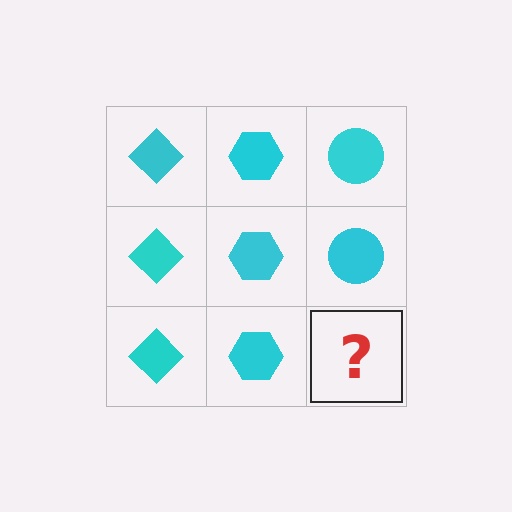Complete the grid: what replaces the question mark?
The question mark should be replaced with a cyan circle.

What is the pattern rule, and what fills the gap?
The rule is that each column has a consistent shape. The gap should be filled with a cyan circle.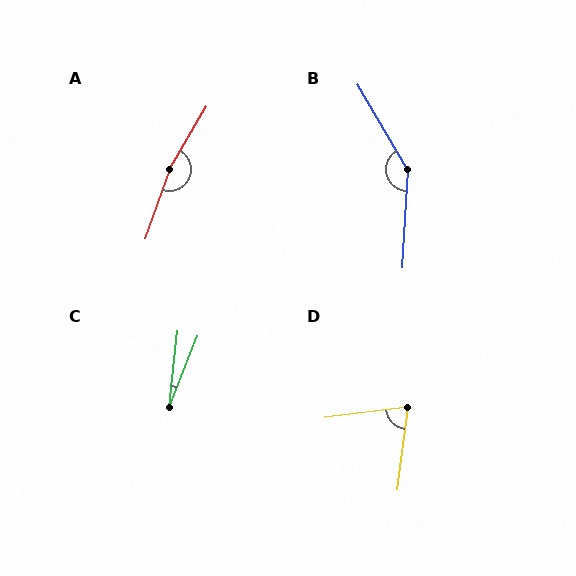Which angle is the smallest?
C, at approximately 16 degrees.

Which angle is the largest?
A, at approximately 169 degrees.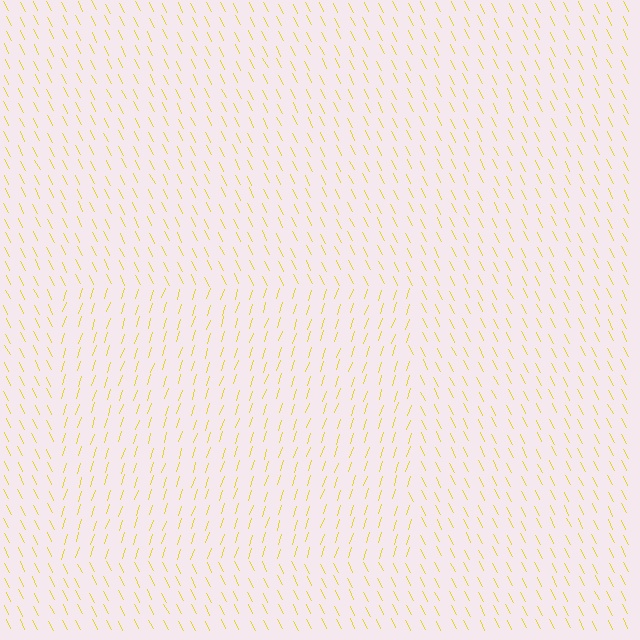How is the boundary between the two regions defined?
The boundary is defined purely by a change in line orientation (approximately 45 degrees difference). All lines are the same color and thickness.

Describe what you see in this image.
The image is filled with small yellow line segments. A rectangle region in the image has lines oriented differently from the surrounding lines, creating a visible texture boundary.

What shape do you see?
I see a rectangle.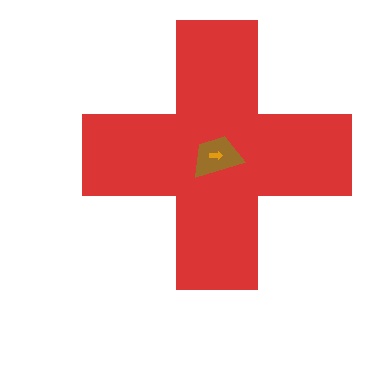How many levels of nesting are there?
3.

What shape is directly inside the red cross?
The brown trapezoid.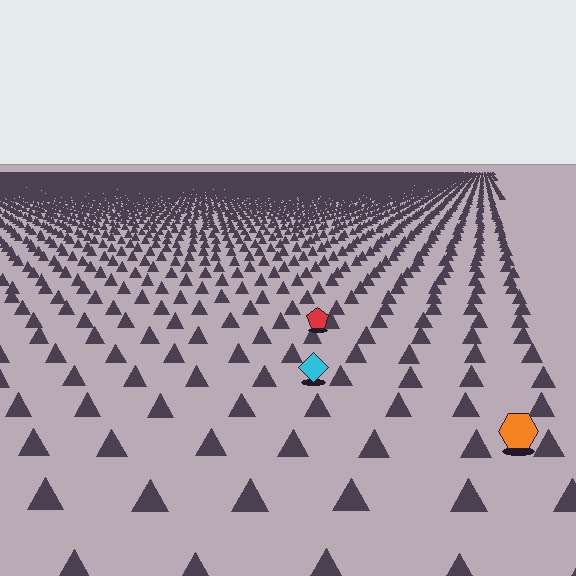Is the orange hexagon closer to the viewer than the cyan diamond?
Yes. The orange hexagon is closer — you can tell from the texture gradient: the ground texture is coarser near it.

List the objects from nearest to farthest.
From nearest to farthest: the orange hexagon, the cyan diamond, the red pentagon.